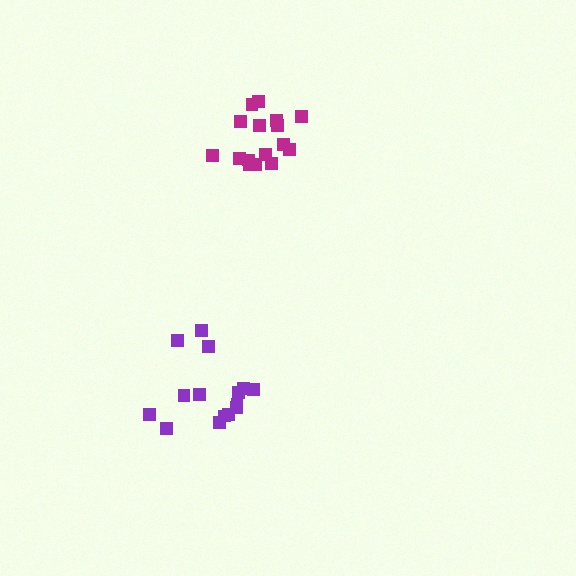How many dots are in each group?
Group 1: 16 dots, Group 2: 15 dots (31 total).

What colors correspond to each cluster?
The clusters are colored: magenta, purple.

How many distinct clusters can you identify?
There are 2 distinct clusters.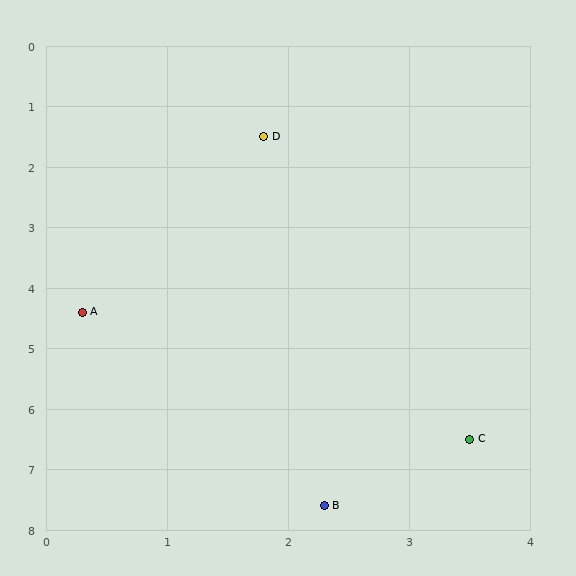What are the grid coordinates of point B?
Point B is at approximately (2.3, 7.6).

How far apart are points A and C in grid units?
Points A and C are about 3.8 grid units apart.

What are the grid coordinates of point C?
Point C is at approximately (3.5, 6.5).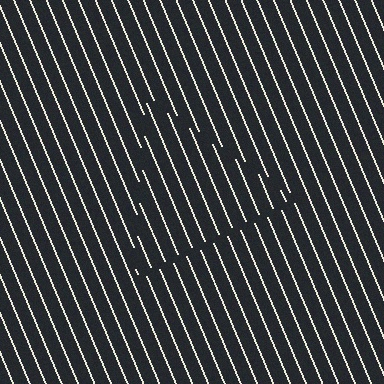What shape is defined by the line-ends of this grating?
An illusory triangle. The interior of the shape contains the same grating, shifted by half a period — the contour is defined by the phase discontinuity where line-ends from the inner and outer gratings abut.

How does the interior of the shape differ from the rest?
The interior of the shape contains the same grating, shifted by half a period — the contour is defined by the phase discontinuity where line-ends from the inner and outer gratings abut.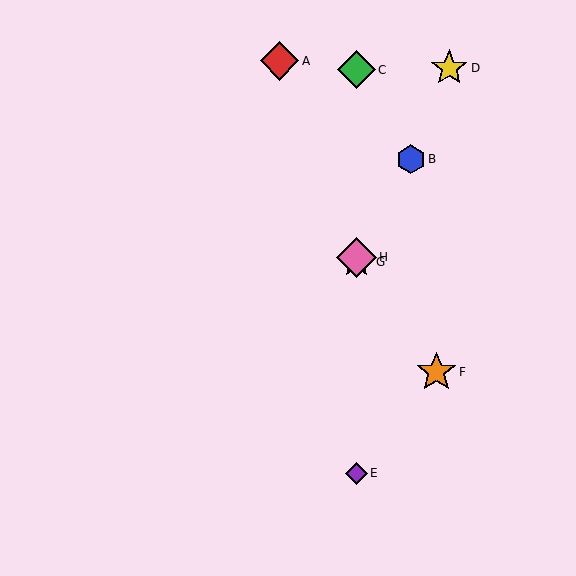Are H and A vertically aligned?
No, H is at x≈356 and A is at x≈279.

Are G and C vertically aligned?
Yes, both are at x≈356.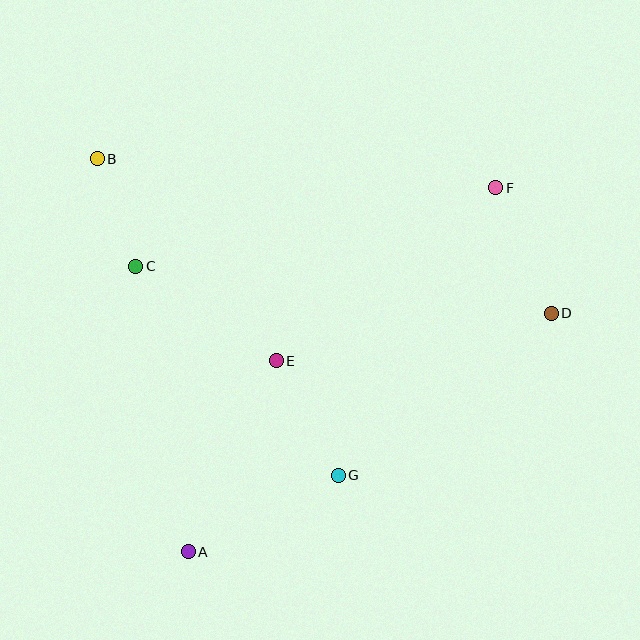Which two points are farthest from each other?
Points B and D are farthest from each other.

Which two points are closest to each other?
Points B and C are closest to each other.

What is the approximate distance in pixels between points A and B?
The distance between A and B is approximately 403 pixels.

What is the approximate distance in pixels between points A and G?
The distance between A and G is approximately 168 pixels.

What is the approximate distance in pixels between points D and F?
The distance between D and F is approximately 137 pixels.